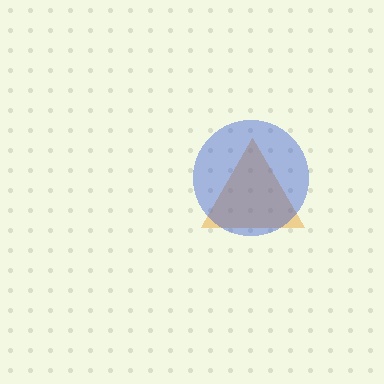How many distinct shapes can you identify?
There are 2 distinct shapes: an orange triangle, a blue circle.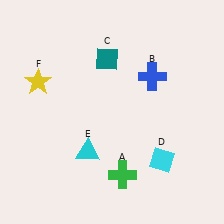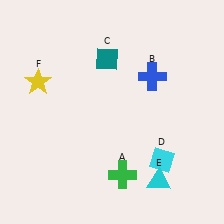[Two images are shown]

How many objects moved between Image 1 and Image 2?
1 object moved between the two images.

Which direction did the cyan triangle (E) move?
The cyan triangle (E) moved right.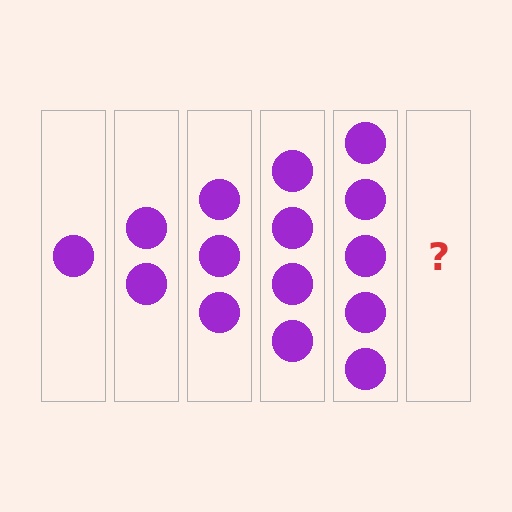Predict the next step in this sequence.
The next step is 6 circles.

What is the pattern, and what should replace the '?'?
The pattern is that each step adds one more circle. The '?' should be 6 circles.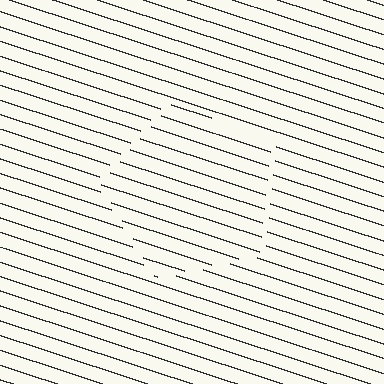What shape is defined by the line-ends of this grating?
An illusory pentagon. The interior of the shape contains the same grating, shifted by half a period — the contour is defined by the phase discontinuity where line-ends from the inner and outer gratings abut.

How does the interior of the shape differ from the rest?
The interior of the shape contains the same grating, shifted by half a period — the contour is defined by the phase discontinuity where line-ends from the inner and outer gratings abut.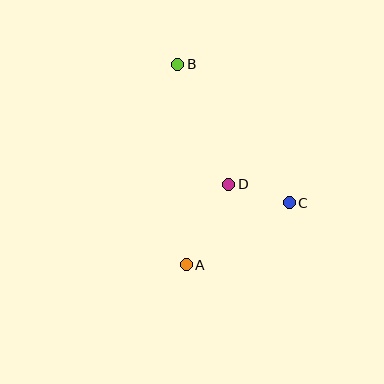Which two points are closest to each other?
Points C and D are closest to each other.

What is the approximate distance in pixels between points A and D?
The distance between A and D is approximately 91 pixels.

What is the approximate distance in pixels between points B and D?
The distance between B and D is approximately 130 pixels.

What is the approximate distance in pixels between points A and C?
The distance between A and C is approximately 120 pixels.